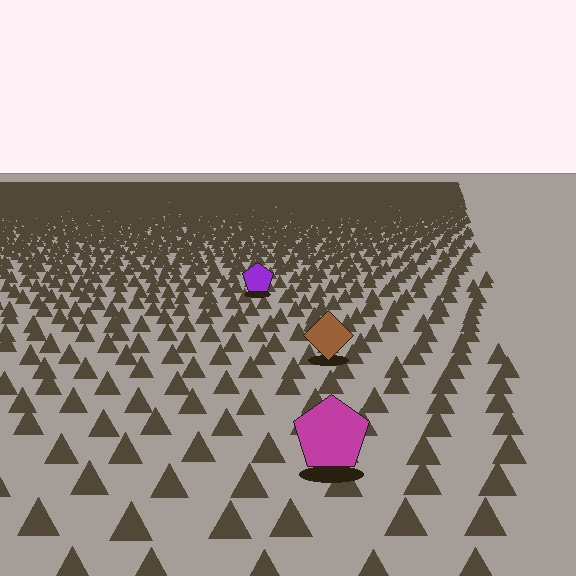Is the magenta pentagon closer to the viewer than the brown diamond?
Yes. The magenta pentagon is closer — you can tell from the texture gradient: the ground texture is coarser near it.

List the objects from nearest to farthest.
From nearest to farthest: the magenta pentagon, the brown diamond, the purple pentagon.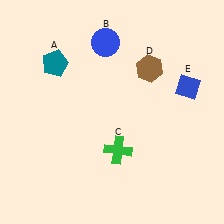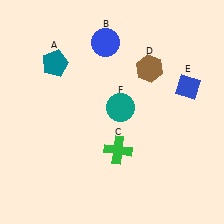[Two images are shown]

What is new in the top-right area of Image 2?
A teal circle (F) was added in the top-right area of Image 2.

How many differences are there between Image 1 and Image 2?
There is 1 difference between the two images.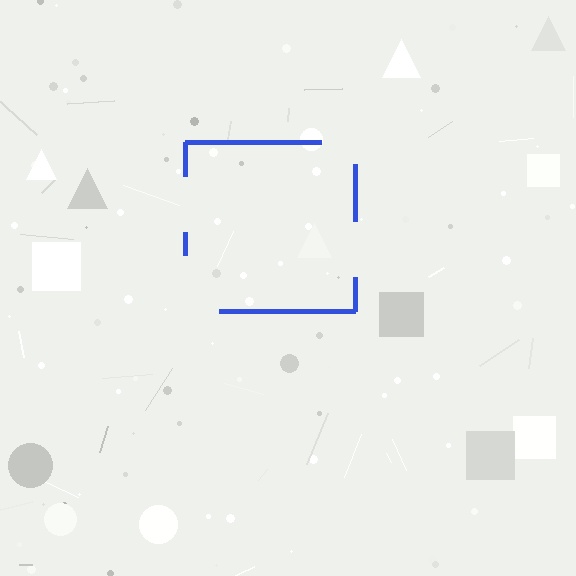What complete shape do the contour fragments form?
The contour fragments form a square.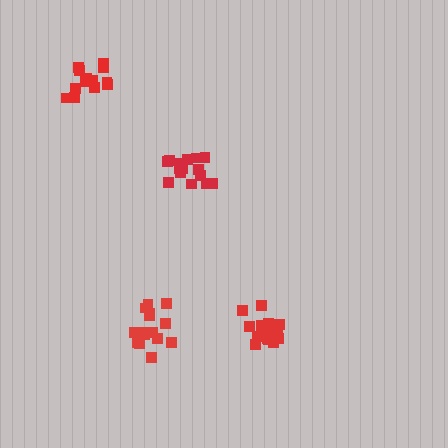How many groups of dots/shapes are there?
There are 4 groups.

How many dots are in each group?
Group 1: 15 dots, Group 2: 13 dots, Group 3: 15 dots, Group 4: 15 dots (58 total).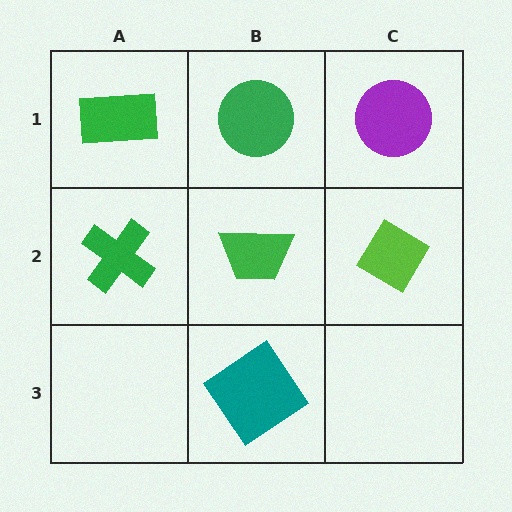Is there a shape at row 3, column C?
No, that cell is empty.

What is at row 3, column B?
A teal diamond.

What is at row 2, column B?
A green trapezoid.